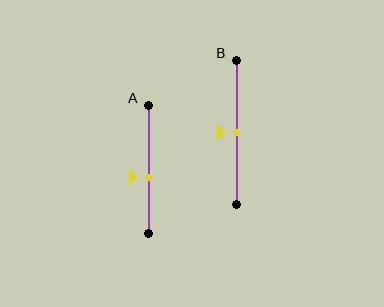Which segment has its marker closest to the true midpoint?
Segment B has its marker closest to the true midpoint.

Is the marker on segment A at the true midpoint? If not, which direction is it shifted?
No, the marker on segment A is shifted downward by about 6% of the segment length.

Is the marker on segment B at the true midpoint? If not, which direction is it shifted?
Yes, the marker on segment B is at the true midpoint.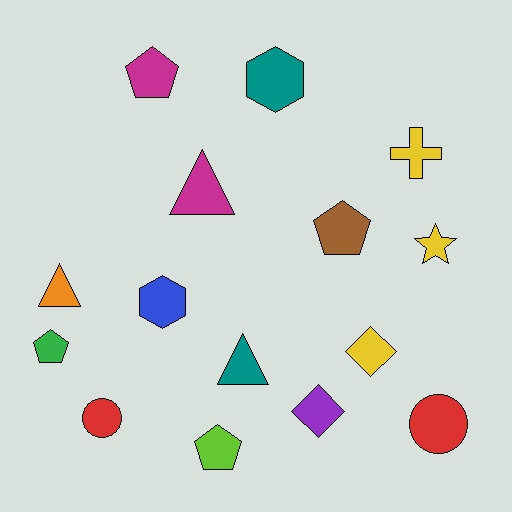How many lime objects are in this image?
There is 1 lime object.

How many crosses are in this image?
There is 1 cross.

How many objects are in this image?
There are 15 objects.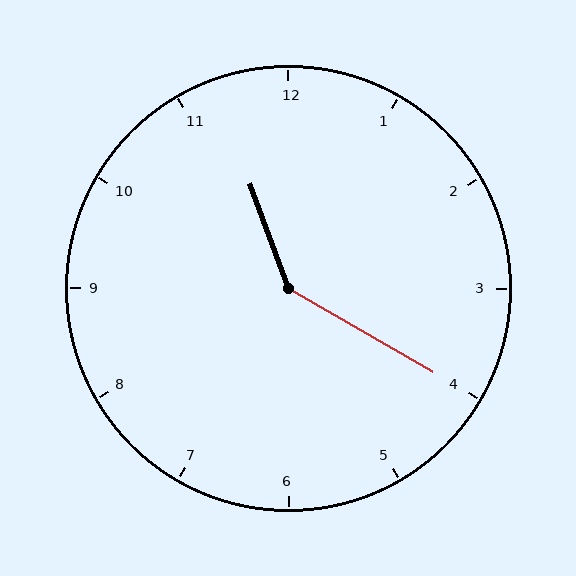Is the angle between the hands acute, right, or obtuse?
It is obtuse.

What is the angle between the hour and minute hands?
Approximately 140 degrees.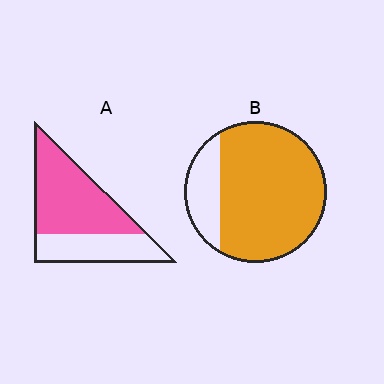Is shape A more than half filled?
Yes.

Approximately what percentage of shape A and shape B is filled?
A is approximately 65% and B is approximately 80%.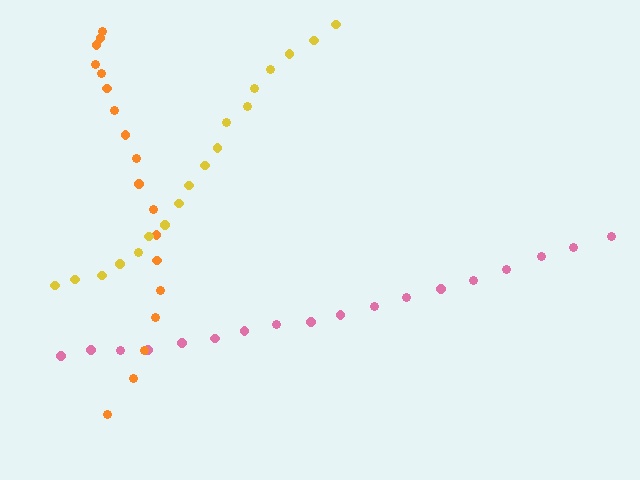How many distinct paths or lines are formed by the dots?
There are 3 distinct paths.